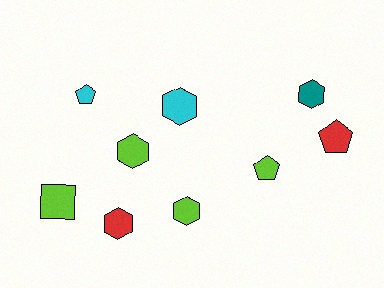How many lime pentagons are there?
There is 1 lime pentagon.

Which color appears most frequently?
Lime, with 4 objects.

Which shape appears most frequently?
Hexagon, with 5 objects.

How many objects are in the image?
There are 9 objects.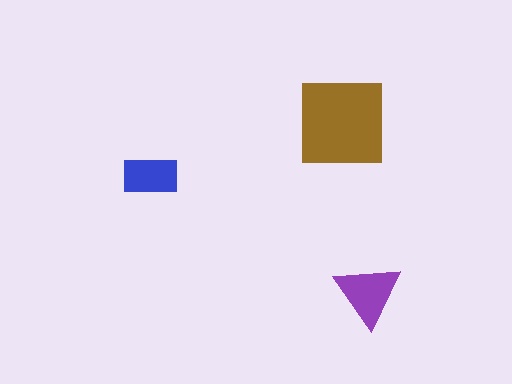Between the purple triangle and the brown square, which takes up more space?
The brown square.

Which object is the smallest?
The blue rectangle.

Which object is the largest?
The brown square.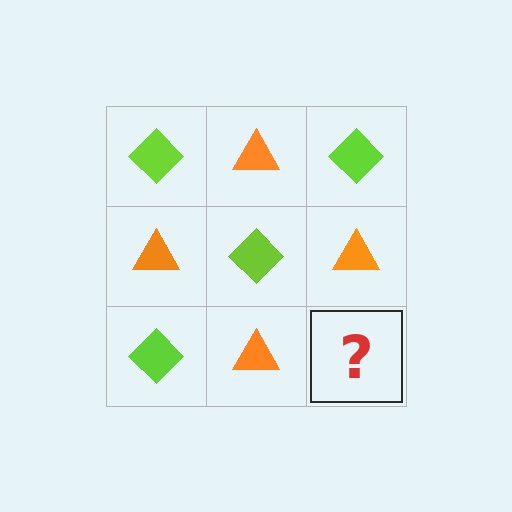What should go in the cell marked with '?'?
The missing cell should contain a lime diamond.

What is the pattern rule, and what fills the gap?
The rule is that it alternates lime diamond and orange triangle in a checkerboard pattern. The gap should be filled with a lime diamond.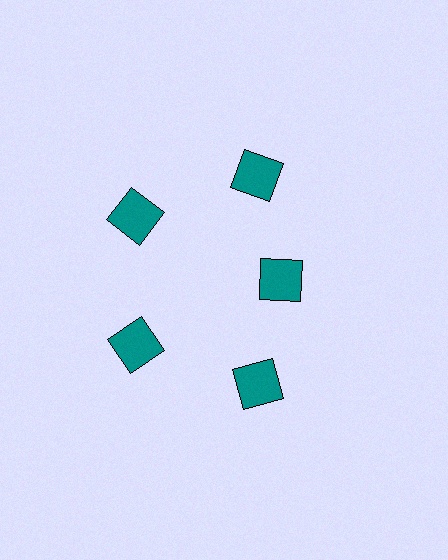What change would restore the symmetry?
The symmetry would be restored by moving it outward, back onto the ring so that all 5 squares sit at equal angles and equal distance from the center.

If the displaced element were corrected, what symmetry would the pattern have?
It would have 5-fold rotational symmetry — the pattern would map onto itself every 72 degrees.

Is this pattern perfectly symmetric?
No. The 5 teal squares are arranged in a ring, but one element near the 3 o'clock position is pulled inward toward the center, breaking the 5-fold rotational symmetry.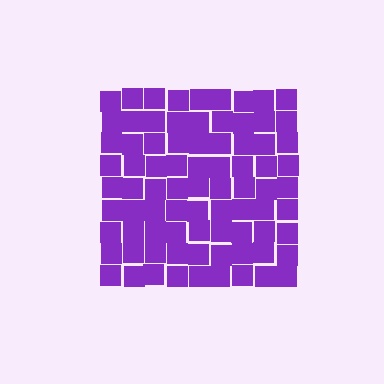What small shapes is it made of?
It is made of small squares.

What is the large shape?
The large shape is a square.